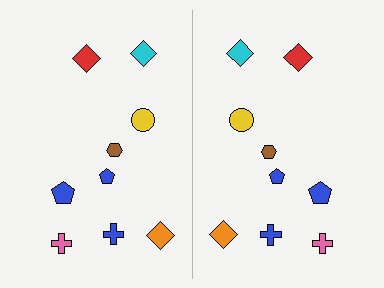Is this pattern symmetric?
Yes, this pattern has bilateral (reflection) symmetry.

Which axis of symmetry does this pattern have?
The pattern has a vertical axis of symmetry running through the center of the image.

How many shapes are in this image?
There are 18 shapes in this image.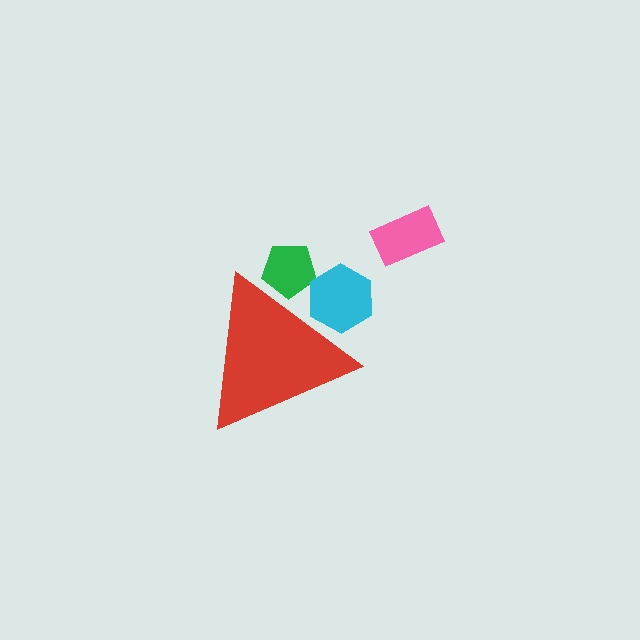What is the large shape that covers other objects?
A red triangle.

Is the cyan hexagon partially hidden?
Yes, the cyan hexagon is partially hidden behind the red triangle.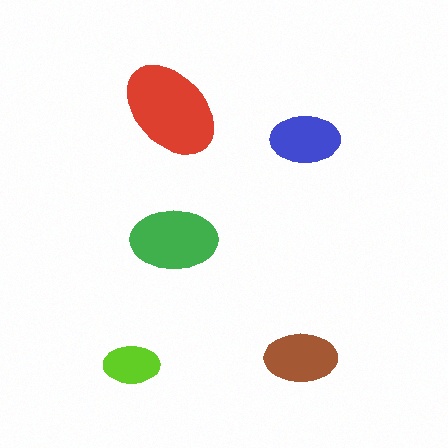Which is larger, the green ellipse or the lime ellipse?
The green one.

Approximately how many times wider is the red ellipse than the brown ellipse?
About 1.5 times wider.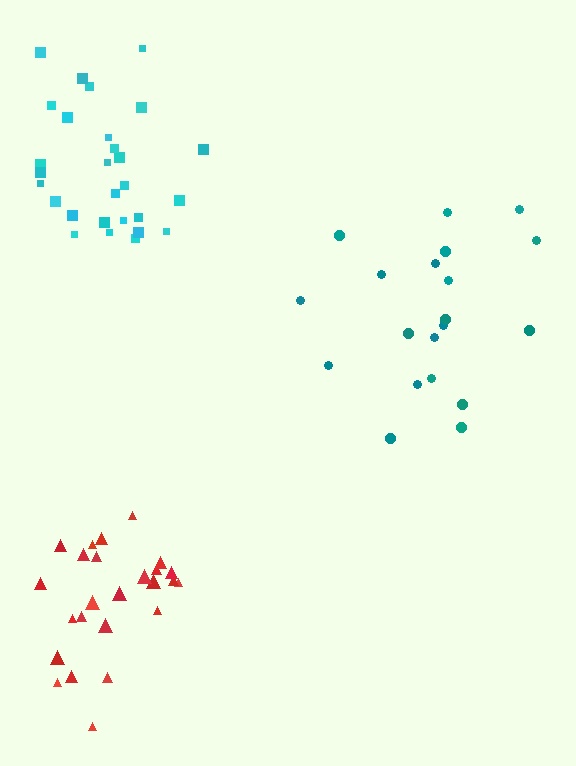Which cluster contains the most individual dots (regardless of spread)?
Cyan (28).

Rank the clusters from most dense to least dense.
cyan, red, teal.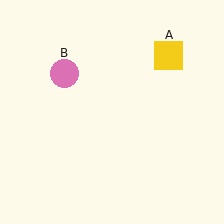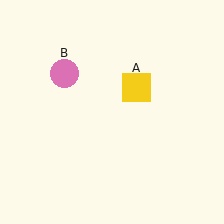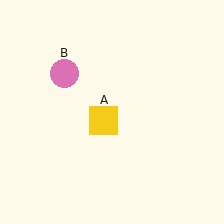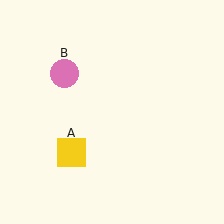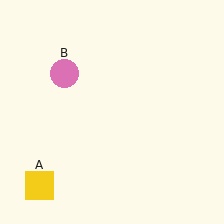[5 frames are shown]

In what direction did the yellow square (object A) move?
The yellow square (object A) moved down and to the left.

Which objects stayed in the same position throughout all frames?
Pink circle (object B) remained stationary.